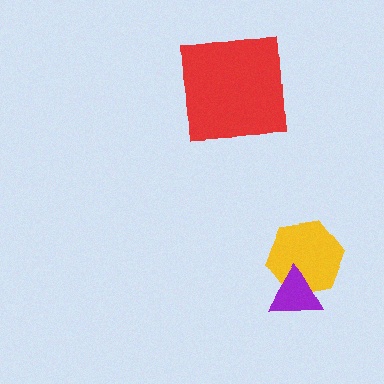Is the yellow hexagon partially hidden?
Yes, it is partially covered by another shape.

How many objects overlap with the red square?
0 objects overlap with the red square.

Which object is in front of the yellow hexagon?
The purple triangle is in front of the yellow hexagon.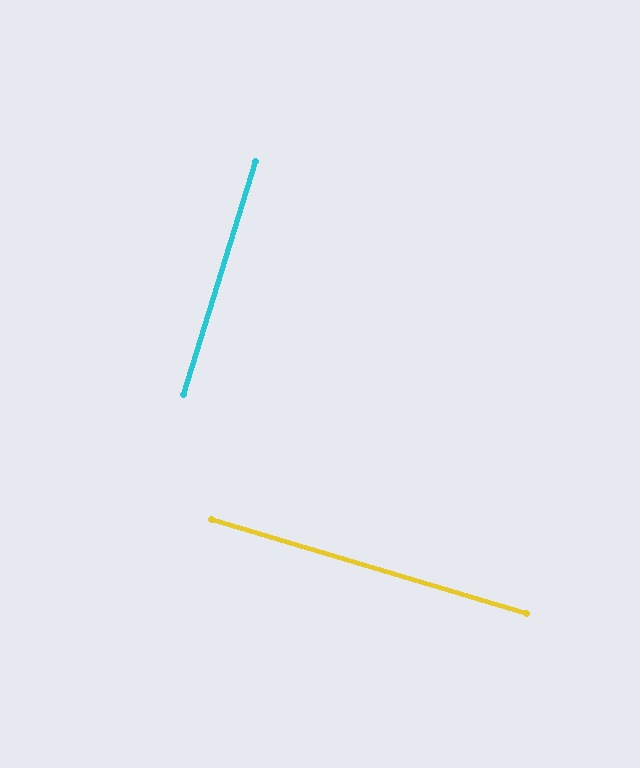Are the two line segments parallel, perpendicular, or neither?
Perpendicular — they meet at approximately 89°.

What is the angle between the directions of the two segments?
Approximately 89 degrees.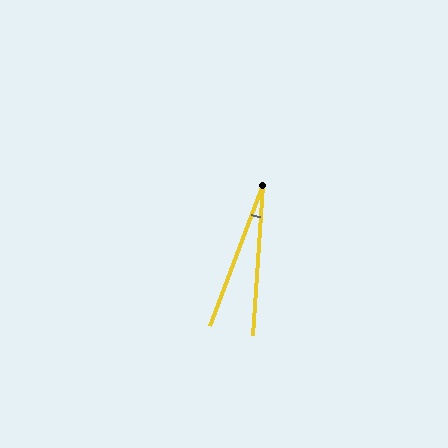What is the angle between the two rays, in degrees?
Approximately 17 degrees.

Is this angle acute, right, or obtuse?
It is acute.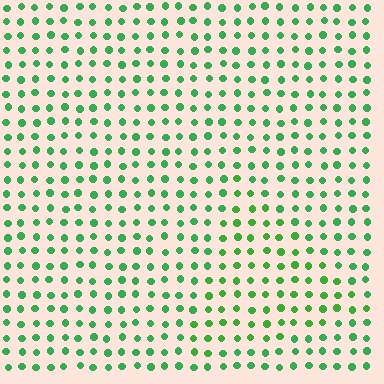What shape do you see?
I see a triangle.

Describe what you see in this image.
The image is filled with small green elements in a uniform arrangement. A triangle-shaped region is visible where the elements are tinted to a slightly different hue, forming a subtle color boundary.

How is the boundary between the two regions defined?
The boundary is defined purely by a slight shift in hue (about 18 degrees). Spacing, size, and orientation are identical on both sides.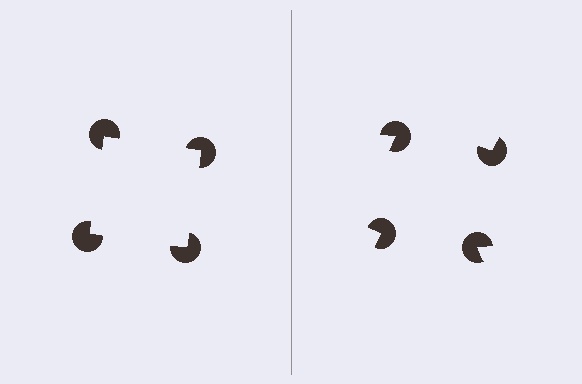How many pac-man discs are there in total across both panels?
8 — 4 on each side.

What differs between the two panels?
The pac-man discs are positioned identically on both sides; only the wedge orientations differ. On the left they align to a square; on the right they are misaligned.